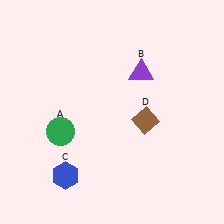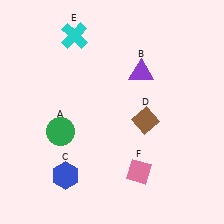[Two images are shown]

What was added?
A cyan cross (E), a pink diamond (F) were added in Image 2.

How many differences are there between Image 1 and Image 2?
There are 2 differences between the two images.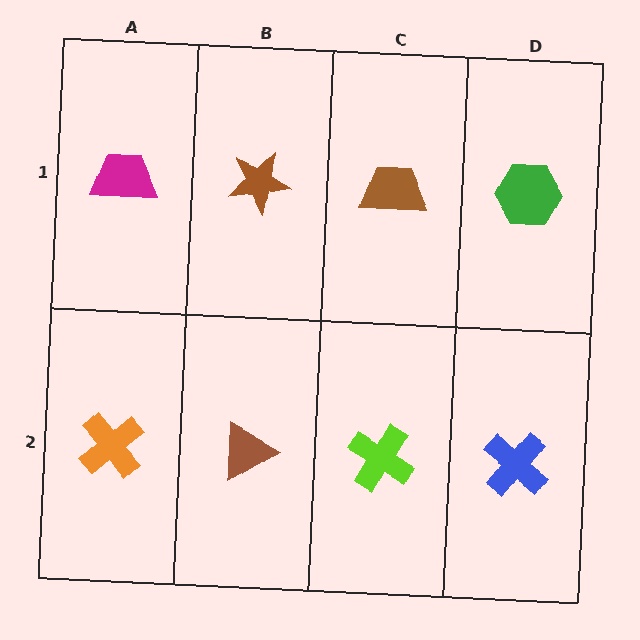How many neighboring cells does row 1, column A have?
2.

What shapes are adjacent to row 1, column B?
A brown triangle (row 2, column B), a magenta trapezoid (row 1, column A), a brown trapezoid (row 1, column C).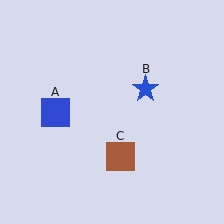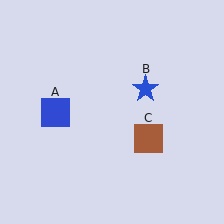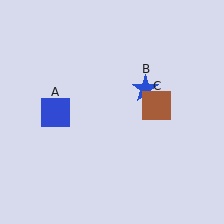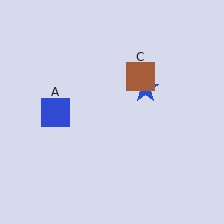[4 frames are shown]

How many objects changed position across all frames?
1 object changed position: brown square (object C).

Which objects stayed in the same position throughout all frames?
Blue square (object A) and blue star (object B) remained stationary.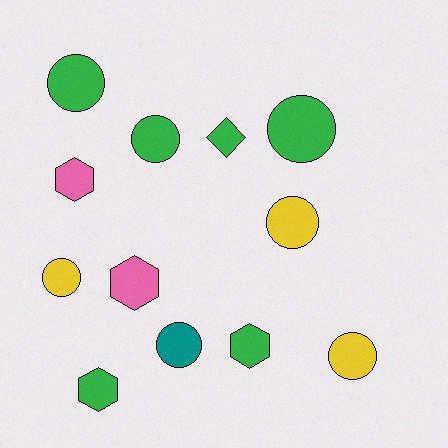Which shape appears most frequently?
Circle, with 7 objects.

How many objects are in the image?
There are 12 objects.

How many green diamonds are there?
There is 1 green diamond.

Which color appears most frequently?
Green, with 6 objects.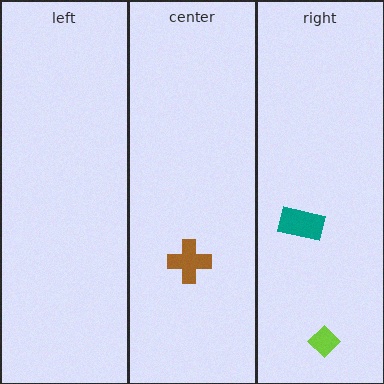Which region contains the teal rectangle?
The right region.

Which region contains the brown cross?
The center region.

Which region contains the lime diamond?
The right region.